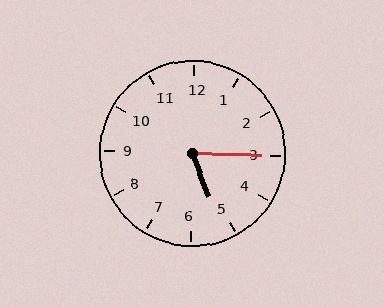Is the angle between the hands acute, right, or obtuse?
It is acute.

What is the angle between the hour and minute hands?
Approximately 68 degrees.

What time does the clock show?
5:15.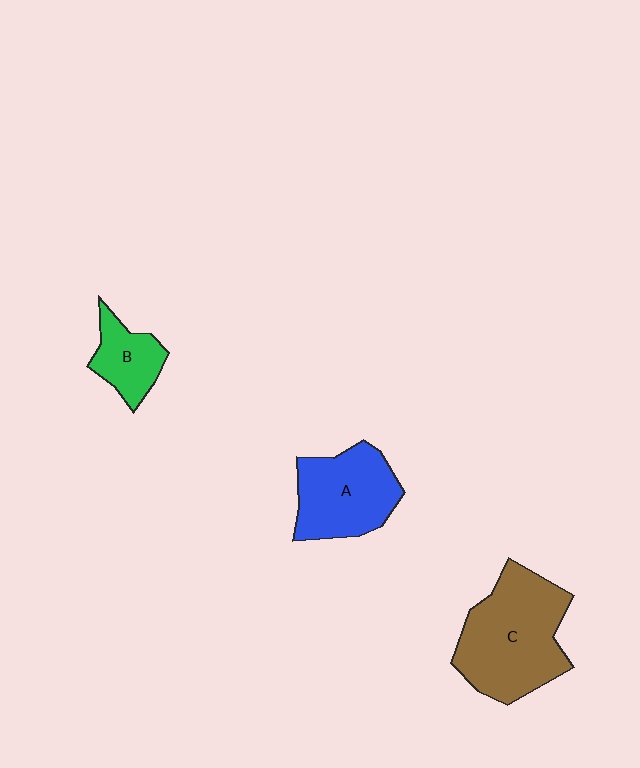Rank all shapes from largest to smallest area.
From largest to smallest: C (brown), A (blue), B (green).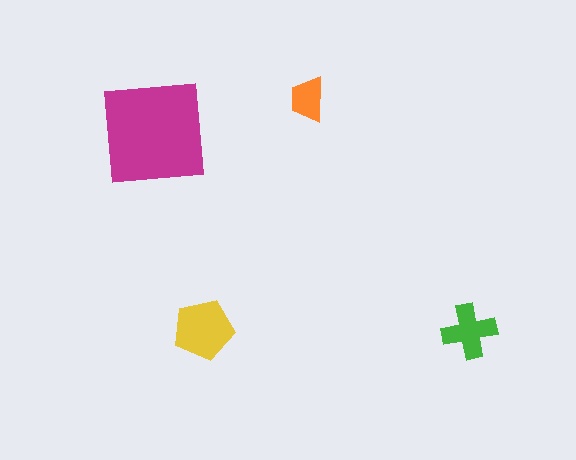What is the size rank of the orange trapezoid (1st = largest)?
4th.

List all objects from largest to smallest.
The magenta square, the yellow pentagon, the green cross, the orange trapezoid.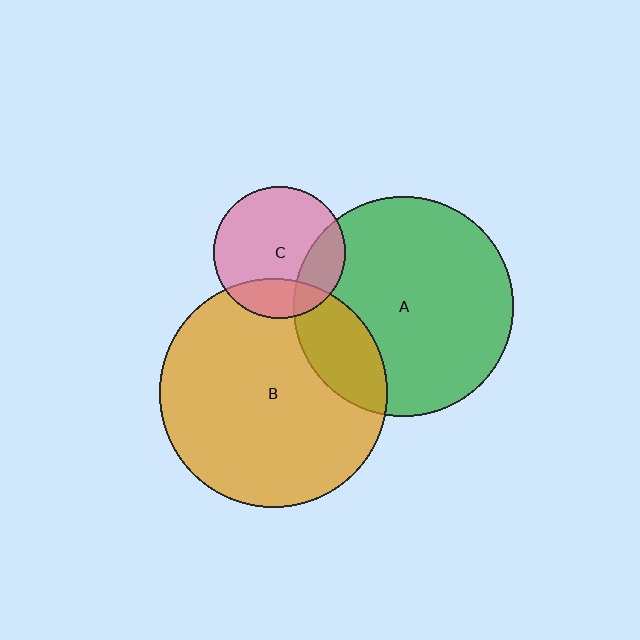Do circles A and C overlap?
Yes.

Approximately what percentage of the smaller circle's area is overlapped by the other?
Approximately 20%.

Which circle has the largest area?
Circle B (orange).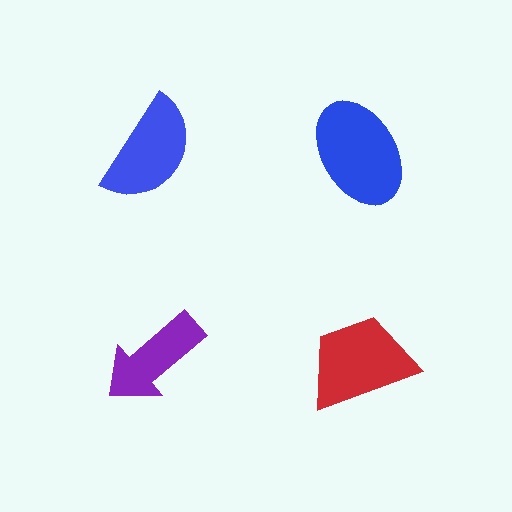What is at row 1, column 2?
A blue ellipse.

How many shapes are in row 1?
2 shapes.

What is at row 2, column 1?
A purple arrow.